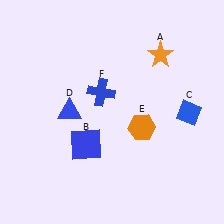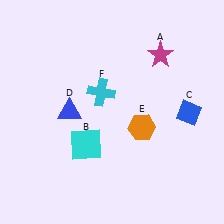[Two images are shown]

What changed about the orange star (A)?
In Image 1, A is orange. In Image 2, it changed to magenta.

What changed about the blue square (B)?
In Image 1, B is blue. In Image 2, it changed to cyan.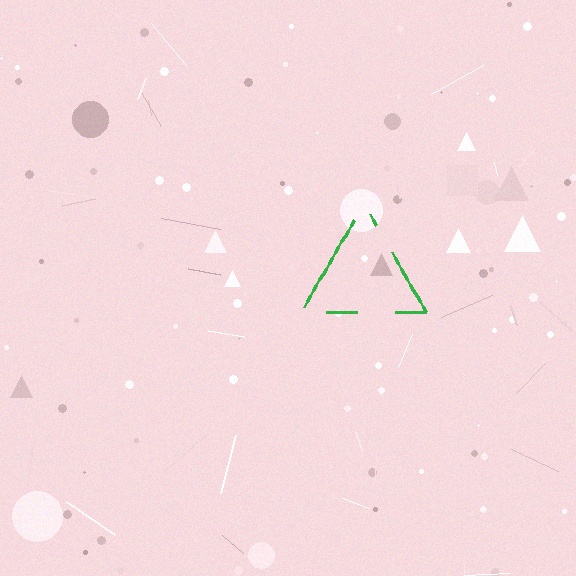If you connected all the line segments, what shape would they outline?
They would outline a triangle.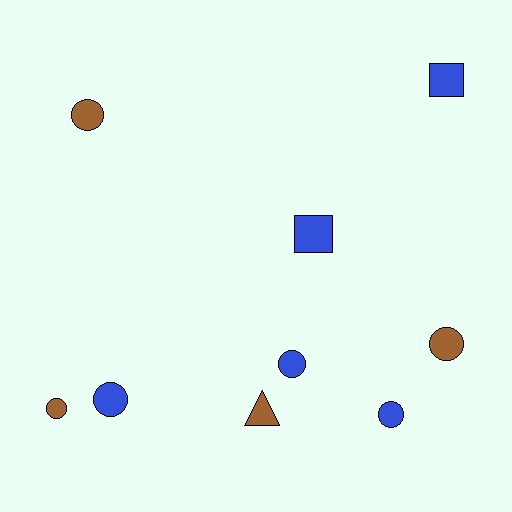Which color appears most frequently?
Blue, with 5 objects.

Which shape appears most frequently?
Circle, with 6 objects.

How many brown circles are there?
There are 3 brown circles.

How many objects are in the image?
There are 9 objects.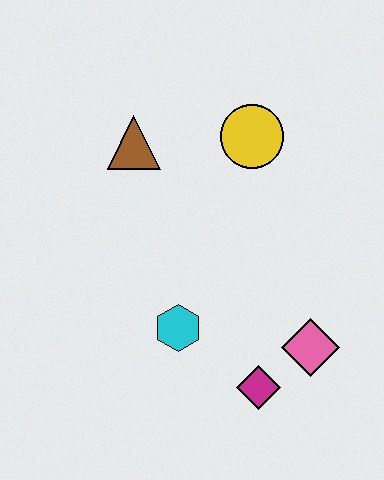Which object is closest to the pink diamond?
The magenta diamond is closest to the pink diamond.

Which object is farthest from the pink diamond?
The brown triangle is farthest from the pink diamond.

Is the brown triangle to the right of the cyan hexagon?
No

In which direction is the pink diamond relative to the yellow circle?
The pink diamond is below the yellow circle.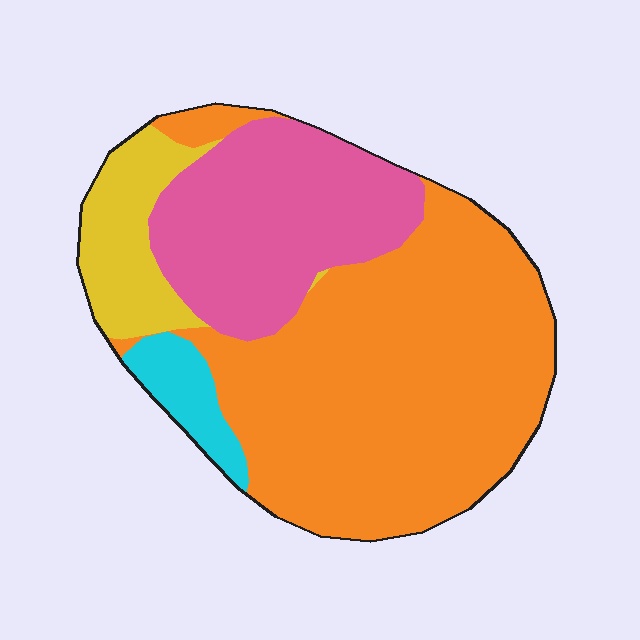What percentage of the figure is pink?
Pink takes up between a quarter and a half of the figure.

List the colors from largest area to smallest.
From largest to smallest: orange, pink, yellow, cyan.